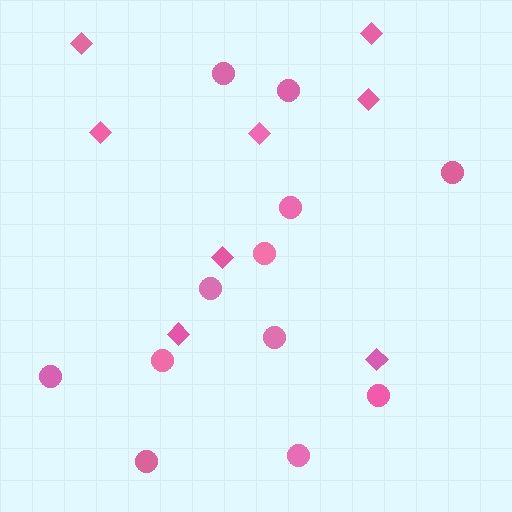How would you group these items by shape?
There are 2 groups: one group of diamonds (8) and one group of circles (12).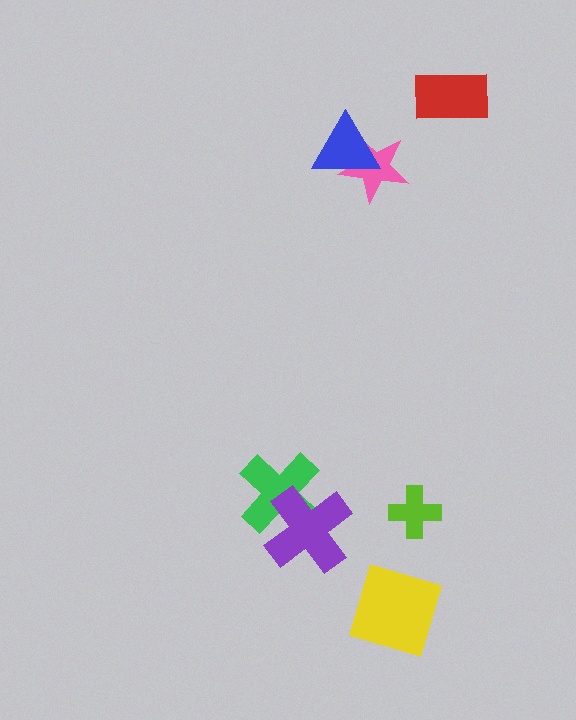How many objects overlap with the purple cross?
1 object overlaps with the purple cross.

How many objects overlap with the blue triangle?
1 object overlaps with the blue triangle.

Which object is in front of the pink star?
The blue triangle is in front of the pink star.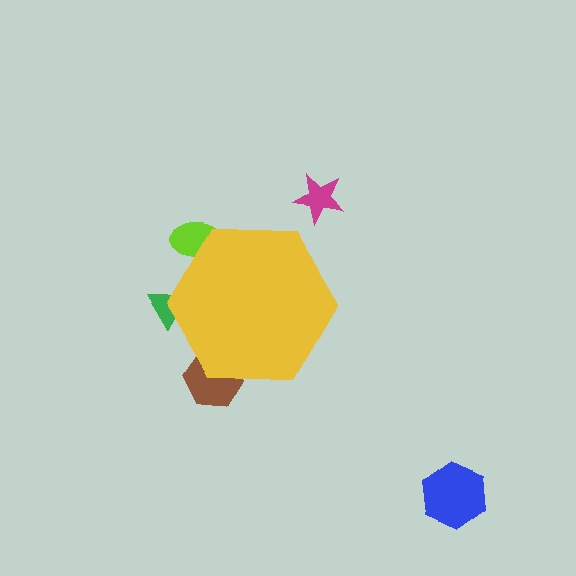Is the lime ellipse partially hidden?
Yes, the lime ellipse is partially hidden behind the yellow hexagon.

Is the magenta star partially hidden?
No, the magenta star is fully visible.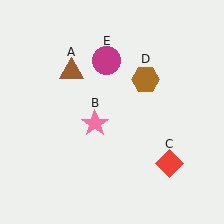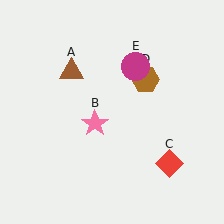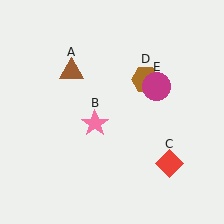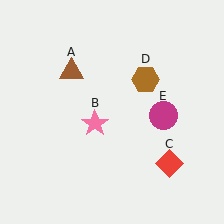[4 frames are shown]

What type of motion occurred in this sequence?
The magenta circle (object E) rotated clockwise around the center of the scene.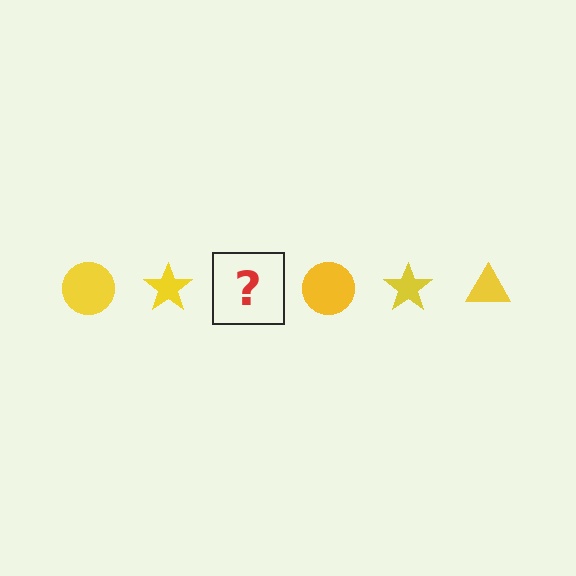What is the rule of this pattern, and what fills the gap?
The rule is that the pattern cycles through circle, star, triangle shapes in yellow. The gap should be filled with a yellow triangle.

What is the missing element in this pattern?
The missing element is a yellow triangle.